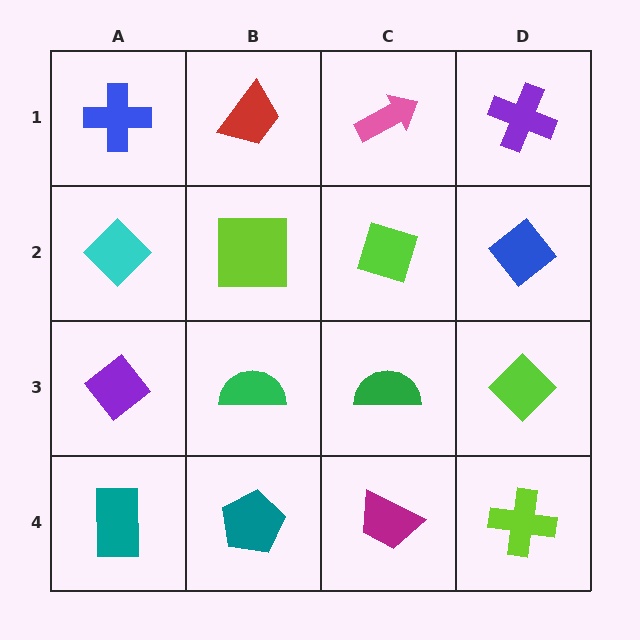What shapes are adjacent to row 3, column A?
A cyan diamond (row 2, column A), a teal rectangle (row 4, column A), a green semicircle (row 3, column B).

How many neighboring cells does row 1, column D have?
2.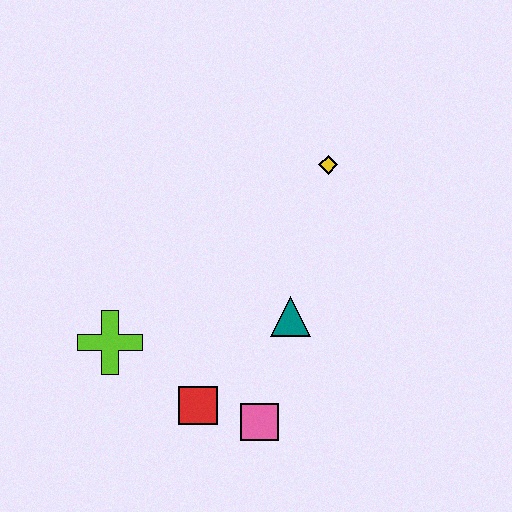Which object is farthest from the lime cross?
The yellow diamond is farthest from the lime cross.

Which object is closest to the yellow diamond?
The teal triangle is closest to the yellow diamond.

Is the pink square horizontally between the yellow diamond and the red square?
Yes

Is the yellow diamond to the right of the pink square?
Yes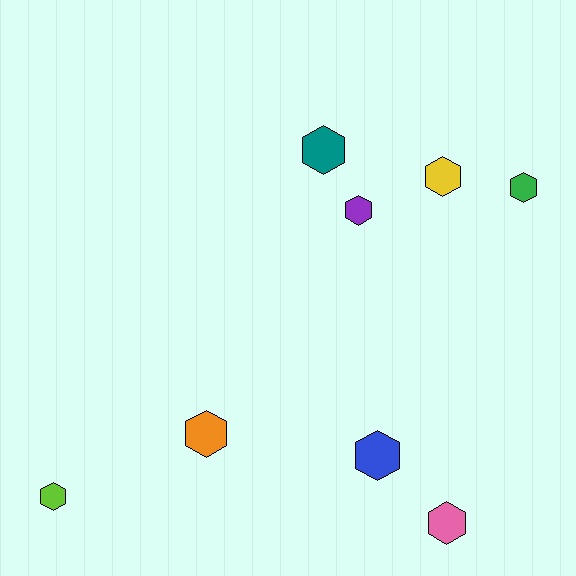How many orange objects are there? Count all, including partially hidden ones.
There is 1 orange object.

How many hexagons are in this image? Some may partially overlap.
There are 8 hexagons.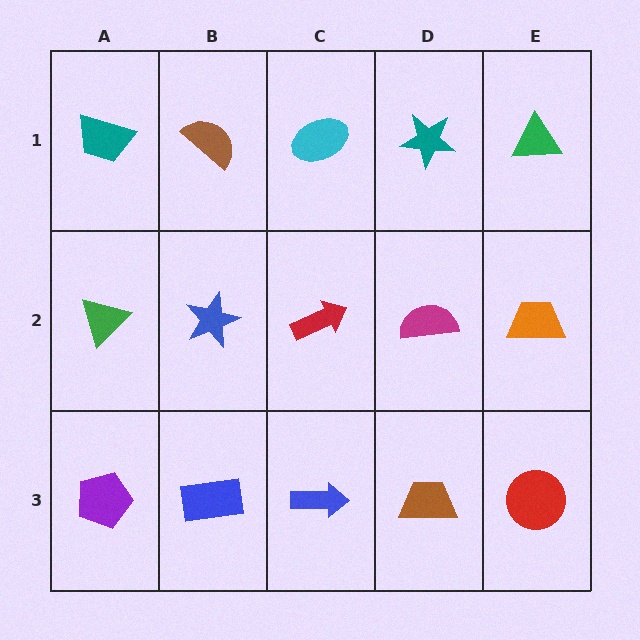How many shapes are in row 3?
5 shapes.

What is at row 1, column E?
A green triangle.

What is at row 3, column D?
A brown trapezoid.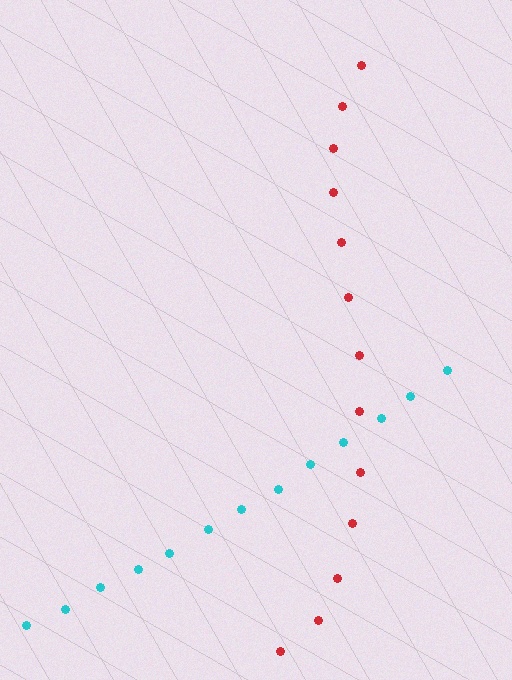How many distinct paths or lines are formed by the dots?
There are 2 distinct paths.